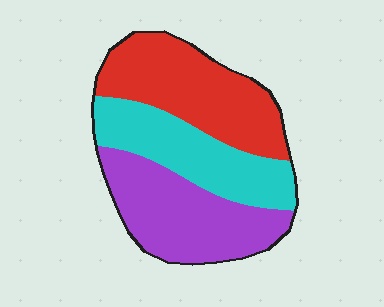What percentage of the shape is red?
Red covers around 35% of the shape.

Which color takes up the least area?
Cyan, at roughly 30%.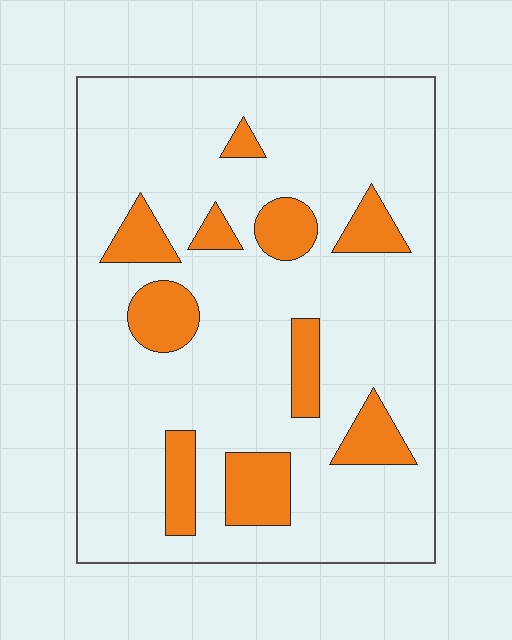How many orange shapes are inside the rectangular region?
10.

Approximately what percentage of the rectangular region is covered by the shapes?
Approximately 15%.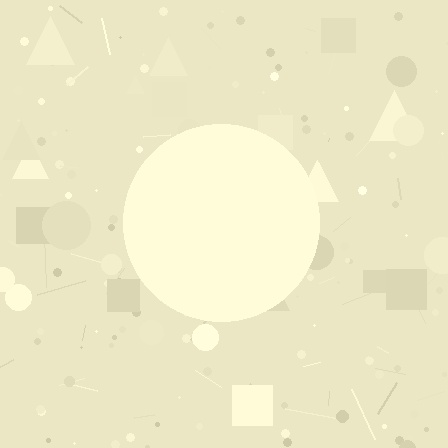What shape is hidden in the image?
A circle is hidden in the image.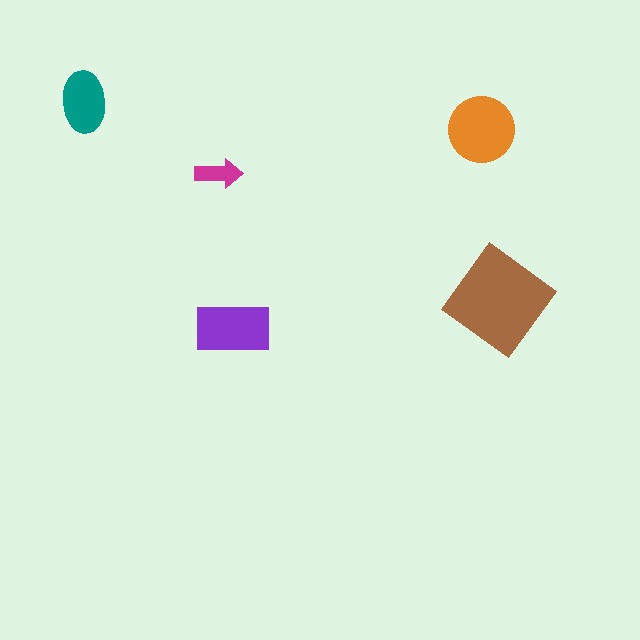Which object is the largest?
The brown diamond.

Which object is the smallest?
The magenta arrow.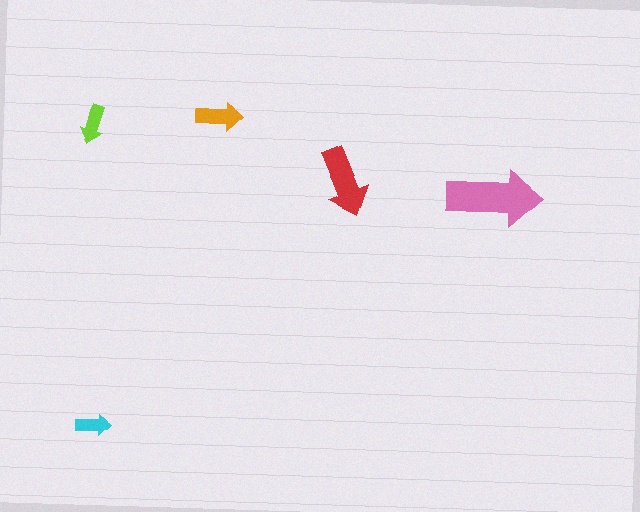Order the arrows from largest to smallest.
the pink one, the red one, the orange one, the lime one, the cyan one.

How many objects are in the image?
There are 5 objects in the image.